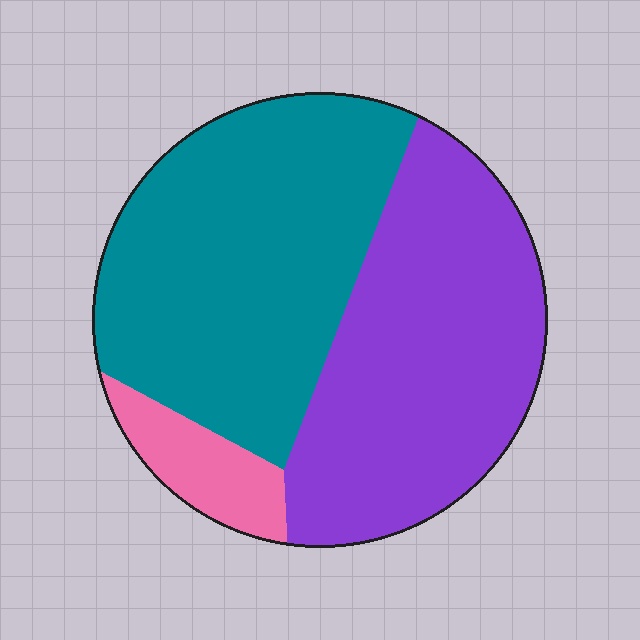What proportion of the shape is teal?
Teal covers 48% of the shape.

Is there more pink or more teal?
Teal.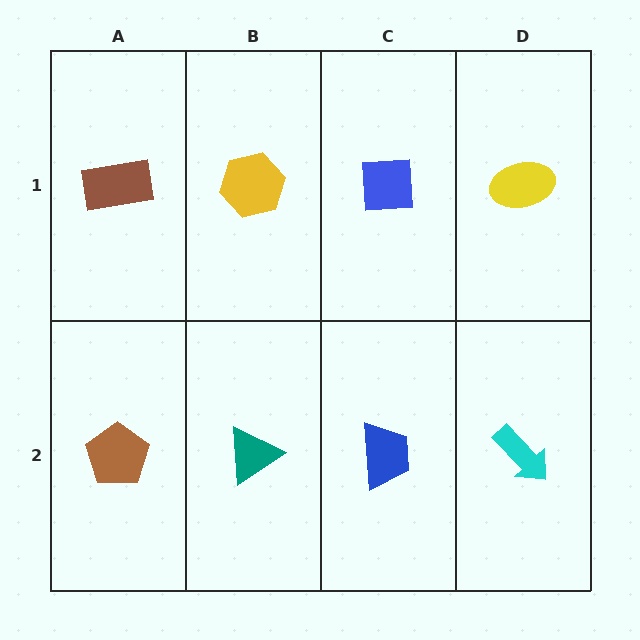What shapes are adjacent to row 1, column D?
A cyan arrow (row 2, column D), a blue square (row 1, column C).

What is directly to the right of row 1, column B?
A blue square.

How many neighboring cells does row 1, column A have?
2.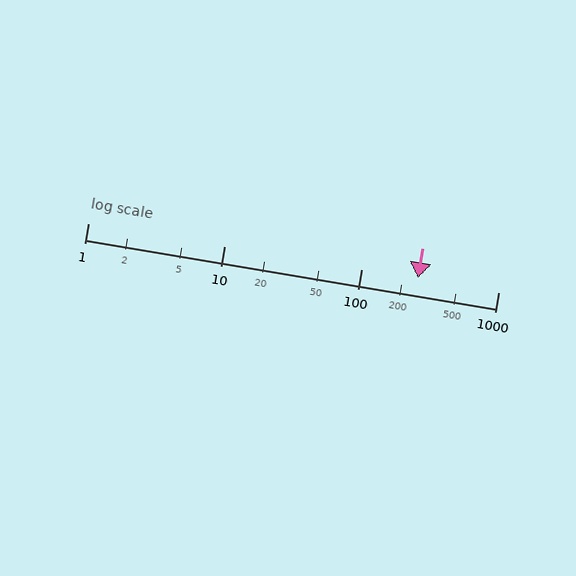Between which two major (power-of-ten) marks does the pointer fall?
The pointer is between 100 and 1000.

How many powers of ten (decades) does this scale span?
The scale spans 3 decades, from 1 to 1000.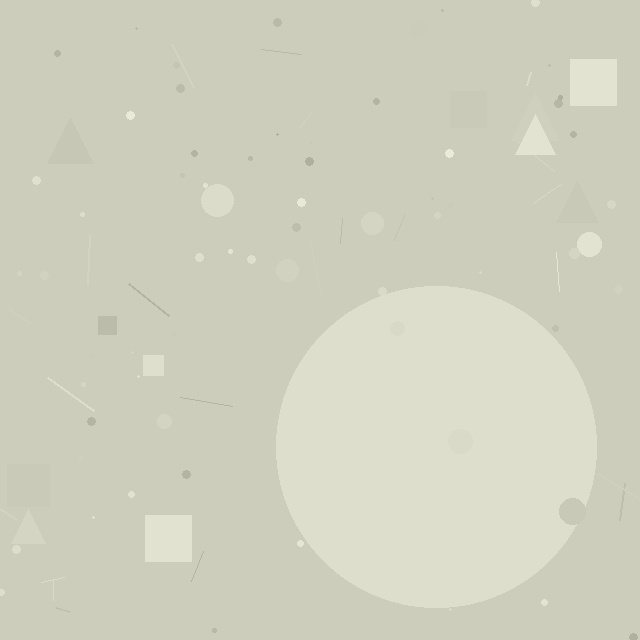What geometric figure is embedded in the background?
A circle is embedded in the background.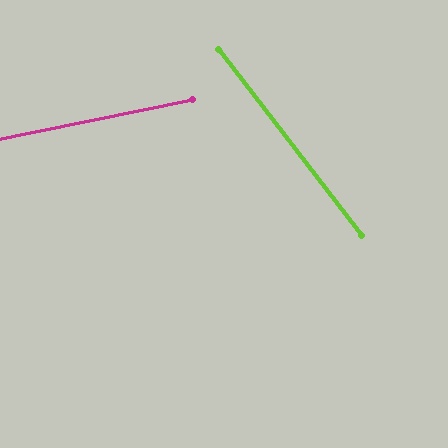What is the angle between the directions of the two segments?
Approximately 64 degrees.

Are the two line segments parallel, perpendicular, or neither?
Neither parallel nor perpendicular — they differ by about 64°.